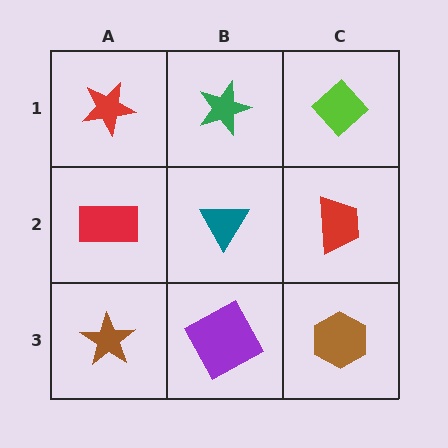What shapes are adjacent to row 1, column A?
A red rectangle (row 2, column A), a green star (row 1, column B).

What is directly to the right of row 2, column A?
A teal triangle.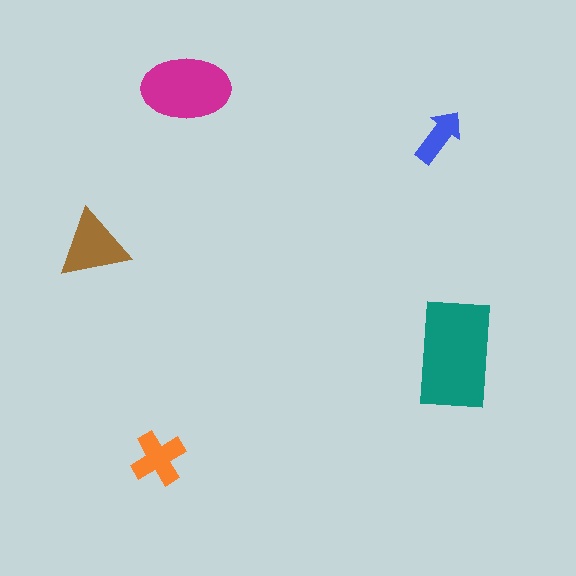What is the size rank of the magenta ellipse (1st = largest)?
2nd.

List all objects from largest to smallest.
The teal rectangle, the magenta ellipse, the brown triangle, the orange cross, the blue arrow.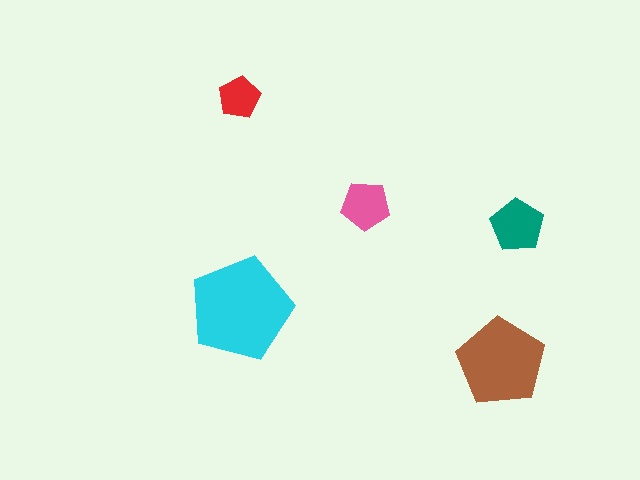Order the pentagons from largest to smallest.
the cyan one, the brown one, the teal one, the pink one, the red one.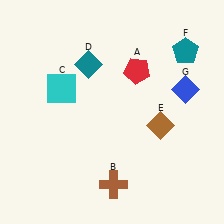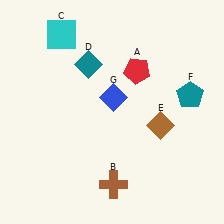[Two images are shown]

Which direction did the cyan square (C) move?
The cyan square (C) moved up.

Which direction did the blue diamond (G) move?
The blue diamond (G) moved left.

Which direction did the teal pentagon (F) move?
The teal pentagon (F) moved down.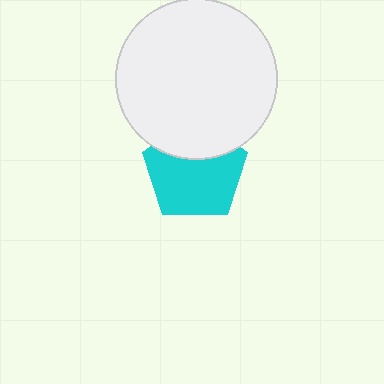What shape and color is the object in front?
The object in front is a white circle.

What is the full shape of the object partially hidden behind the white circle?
The partially hidden object is a cyan pentagon.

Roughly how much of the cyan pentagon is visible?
Most of it is visible (roughly 69%).